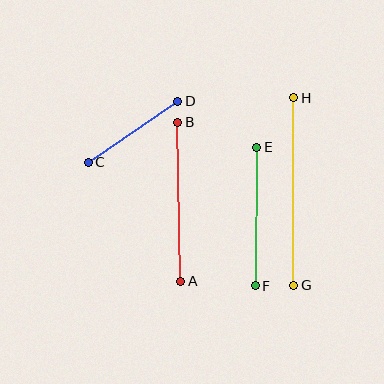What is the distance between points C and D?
The distance is approximately 109 pixels.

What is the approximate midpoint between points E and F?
The midpoint is at approximately (256, 216) pixels.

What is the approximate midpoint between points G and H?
The midpoint is at approximately (294, 192) pixels.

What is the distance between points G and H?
The distance is approximately 187 pixels.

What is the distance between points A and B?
The distance is approximately 159 pixels.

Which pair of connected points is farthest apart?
Points G and H are farthest apart.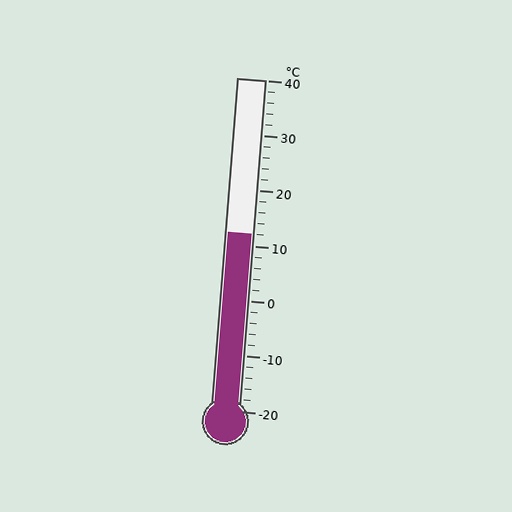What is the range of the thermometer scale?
The thermometer scale ranges from -20°C to 40°C.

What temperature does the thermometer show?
The thermometer shows approximately 12°C.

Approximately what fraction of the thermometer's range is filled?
The thermometer is filled to approximately 55% of its range.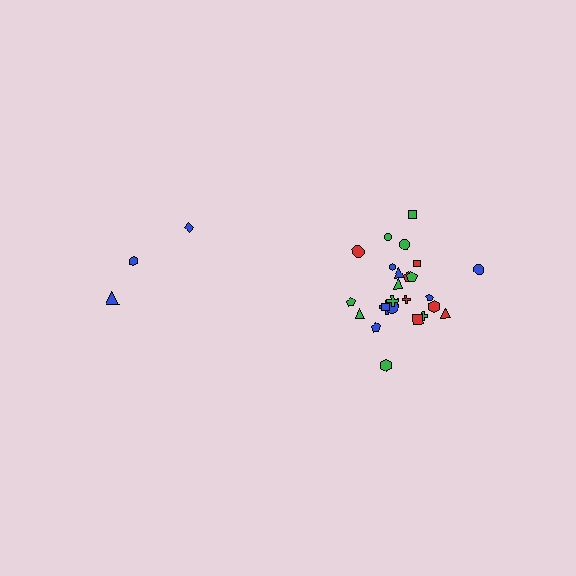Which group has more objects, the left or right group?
The right group.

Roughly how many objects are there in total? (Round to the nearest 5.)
Roughly 30 objects in total.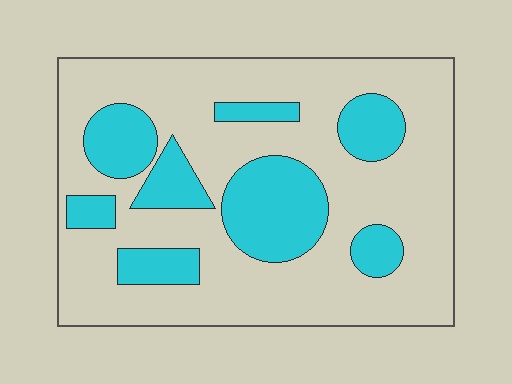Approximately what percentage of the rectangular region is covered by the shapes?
Approximately 25%.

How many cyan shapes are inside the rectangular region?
8.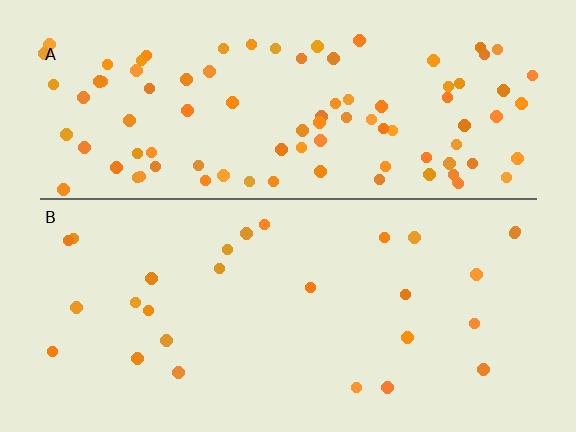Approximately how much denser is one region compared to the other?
Approximately 3.6× — region A over region B.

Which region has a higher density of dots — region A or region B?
A (the top).